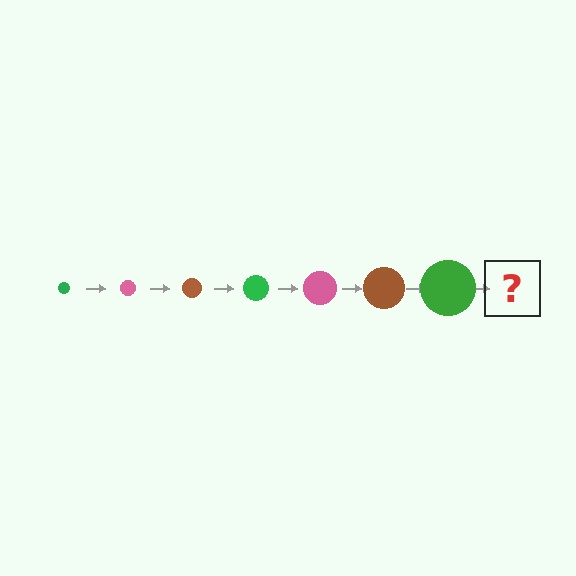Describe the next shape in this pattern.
It should be a pink circle, larger than the previous one.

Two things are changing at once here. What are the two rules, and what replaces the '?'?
The two rules are that the circle grows larger each step and the color cycles through green, pink, and brown. The '?' should be a pink circle, larger than the previous one.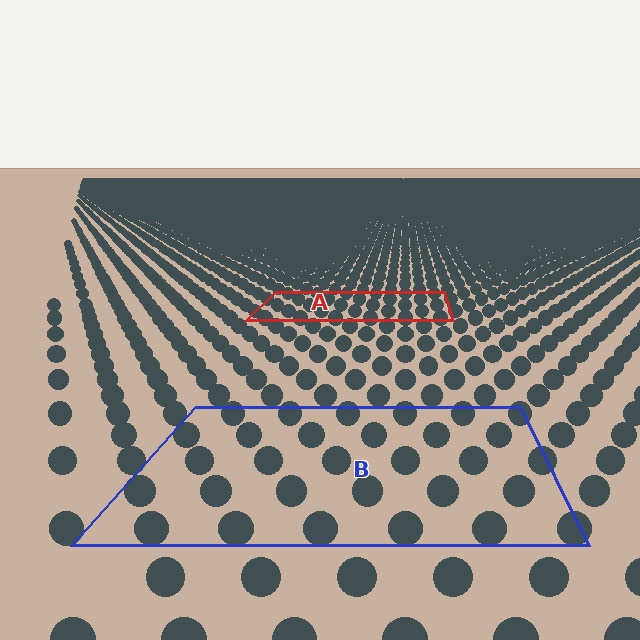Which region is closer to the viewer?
Region B is closer. The texture elements there are larger and more spread out.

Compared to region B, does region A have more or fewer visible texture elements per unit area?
Region A has more texture elements per unit area — they are packed more densely because it is farther away.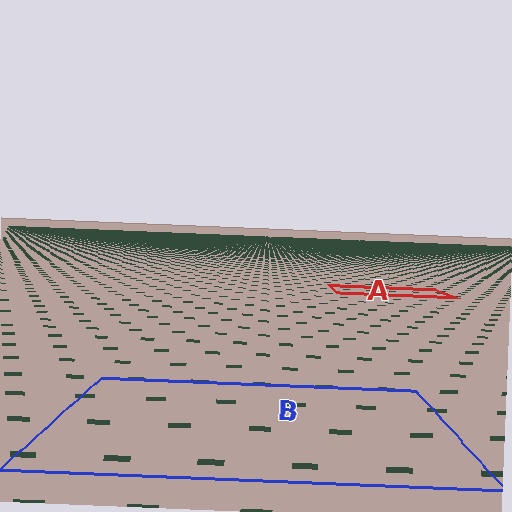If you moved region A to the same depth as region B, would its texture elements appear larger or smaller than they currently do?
They would appear larger. At a closer depth, the same texture elements are projected at a bigger on-screen size.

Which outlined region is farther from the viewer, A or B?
Region A is farther from the viewer — the texture elements inside it appear smaller and more densely packed.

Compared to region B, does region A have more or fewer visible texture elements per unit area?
Region A has more texture elements per unit area — they are packed more densely because it is farther away.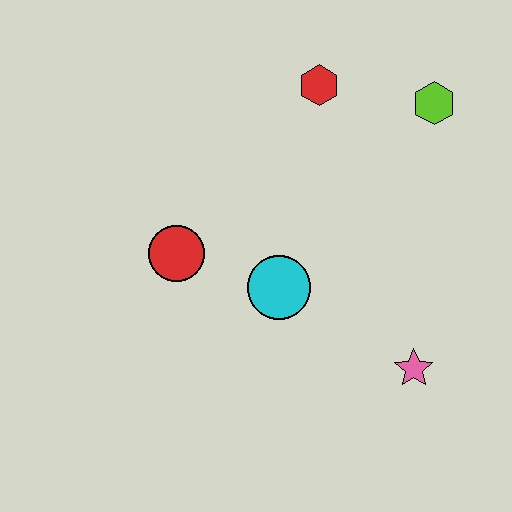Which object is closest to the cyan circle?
The red circle is closest to the cyan circle.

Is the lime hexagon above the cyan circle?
Yes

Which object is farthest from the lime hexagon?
The red circle is farthest from the lime hexagon.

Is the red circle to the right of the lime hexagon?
No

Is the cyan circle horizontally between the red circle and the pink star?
Yes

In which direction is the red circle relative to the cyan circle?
The red circle is to the left of the cyan circle.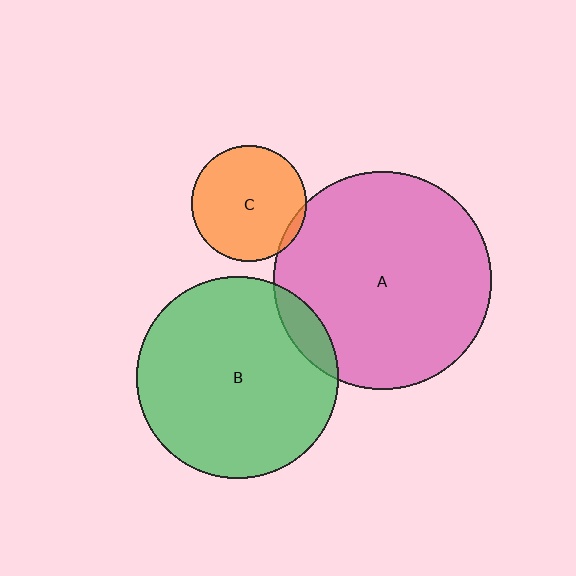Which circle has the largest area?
Circle A (pink).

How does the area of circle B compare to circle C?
Approximately 3.1 times.